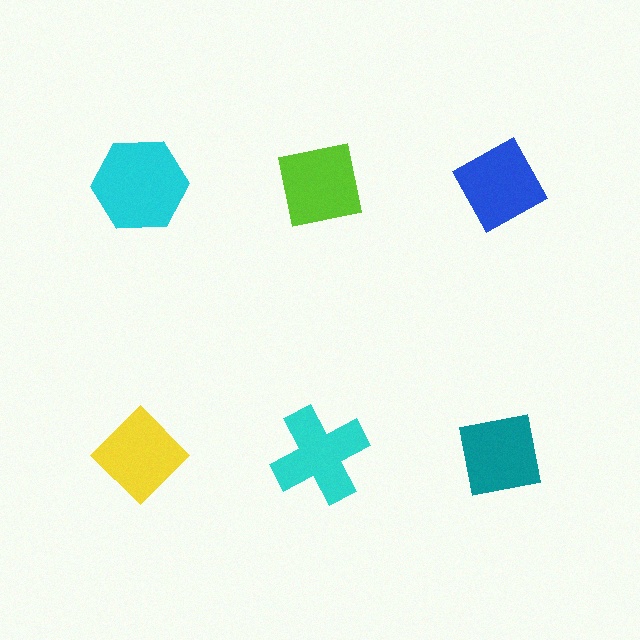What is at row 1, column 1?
A cyan hexagon.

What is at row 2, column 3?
A teal square.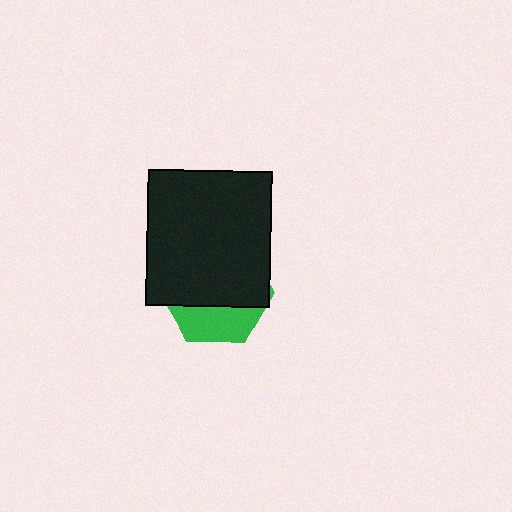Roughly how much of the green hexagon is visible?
A small part of it is visible (roughly 32%).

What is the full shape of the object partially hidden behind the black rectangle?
The partially hidden object is a green hexagon.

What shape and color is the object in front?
The object in front is a black rectangle.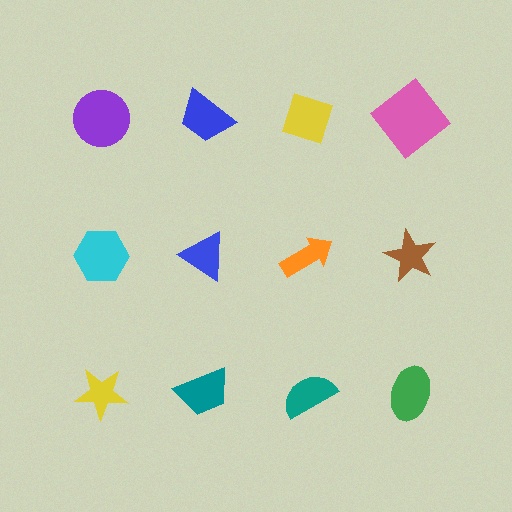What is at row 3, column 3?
A teal semicircle.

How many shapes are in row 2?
4 shapes.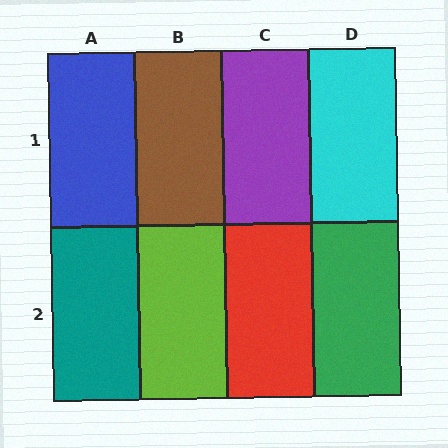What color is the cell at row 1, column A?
Blue.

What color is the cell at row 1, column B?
Brown.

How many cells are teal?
1 cell is teal.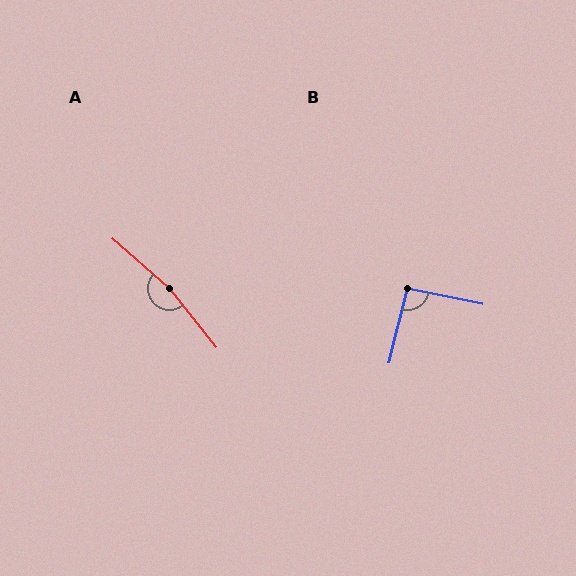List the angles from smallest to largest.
B (92°), A (169°).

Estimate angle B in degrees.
Approximately 92 degrees.